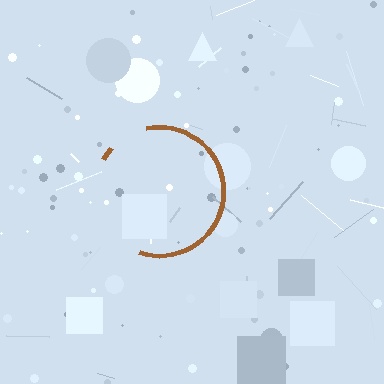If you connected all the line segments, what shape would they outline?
They would outline a circle.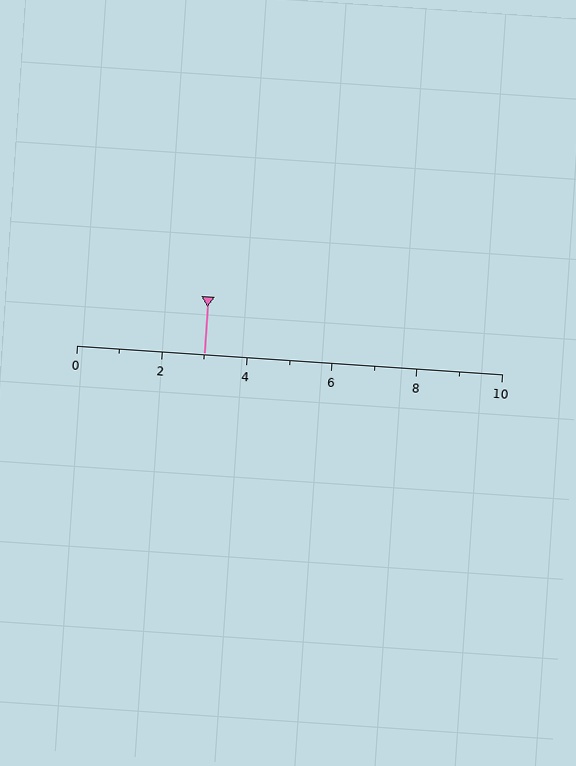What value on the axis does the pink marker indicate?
The marker indicates approximately 3.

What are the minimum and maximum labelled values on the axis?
The axis runs from 0 to 10.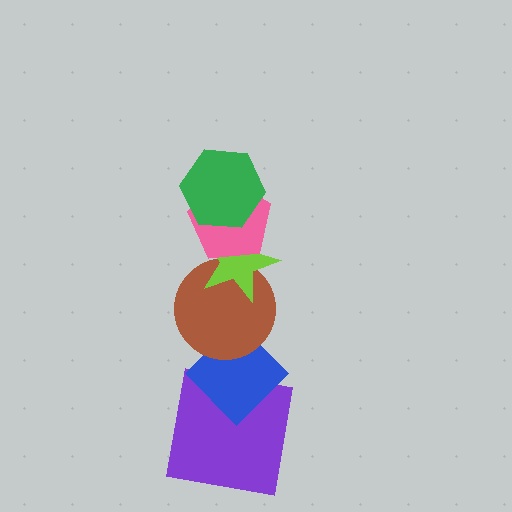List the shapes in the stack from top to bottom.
From top to bottom: the green hexagon, the pink pentagon, the lime star, the brown circle, the blue diamond, the purple square.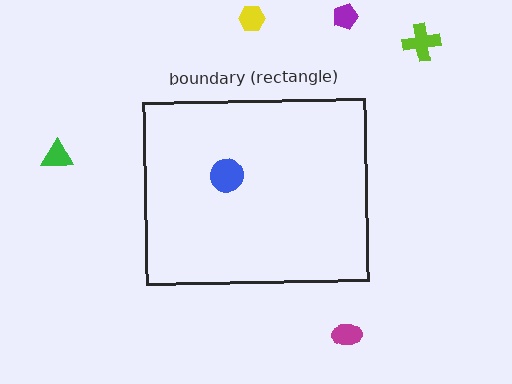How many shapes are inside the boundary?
1 inside, 5 outside.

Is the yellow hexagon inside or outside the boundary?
Outside.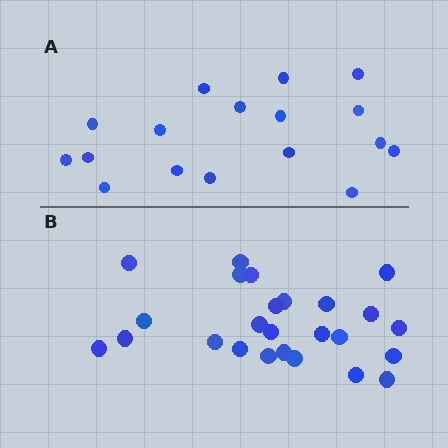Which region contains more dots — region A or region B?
Region B (the bottom region) has more dots.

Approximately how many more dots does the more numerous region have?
Region B has roughly 8 or so more dots than region A.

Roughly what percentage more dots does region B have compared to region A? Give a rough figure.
About 45% more.